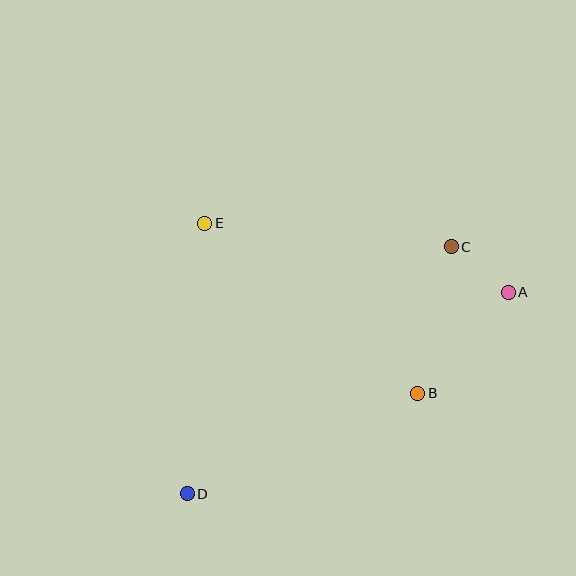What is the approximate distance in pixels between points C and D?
The distance between C and D is approximately 361 pixels.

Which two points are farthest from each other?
Points A and D are farthest from each other.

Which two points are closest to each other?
Points A and C are closest to each other.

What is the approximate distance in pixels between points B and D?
The distance between B and D is approximately 251 pixels.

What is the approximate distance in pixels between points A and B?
The distance between A and B is approximately 136 pixels.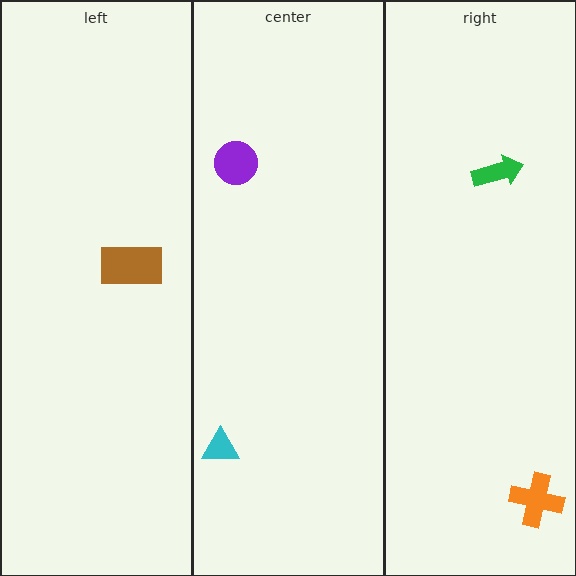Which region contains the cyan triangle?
The center region.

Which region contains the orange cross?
The right region.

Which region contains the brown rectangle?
The left region.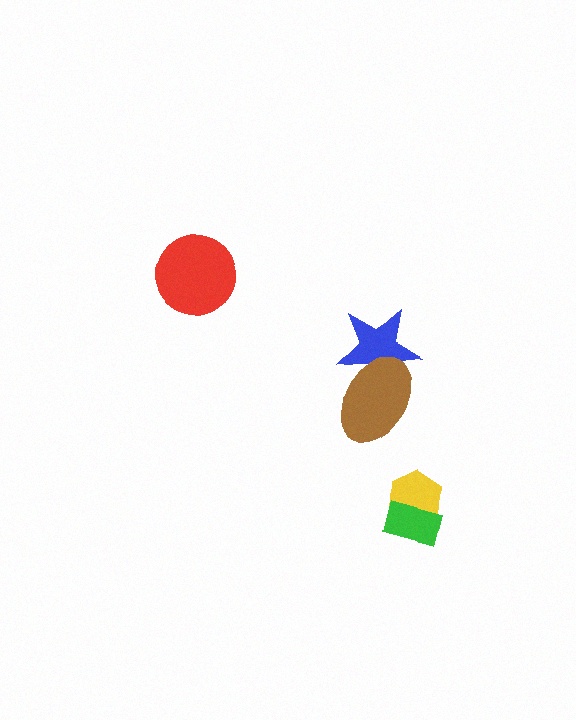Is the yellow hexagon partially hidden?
Yes, it is partially covered by another shape.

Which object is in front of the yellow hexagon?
The green rectangle is in front of the yellow hexagon.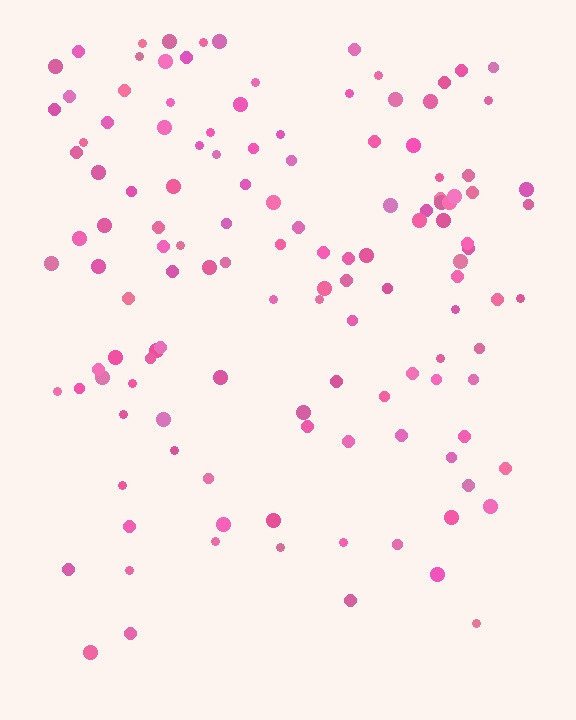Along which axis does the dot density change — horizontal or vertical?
Vertical.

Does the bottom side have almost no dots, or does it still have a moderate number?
Still a moderate number, just noticeably fewer than the top.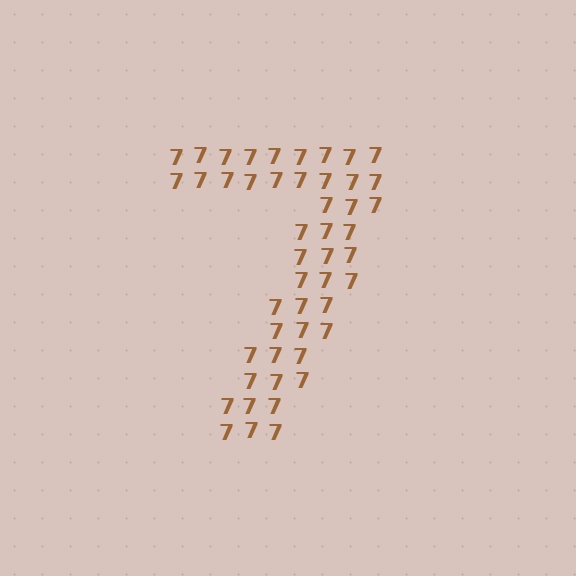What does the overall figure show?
The overall figure shows the digit 7.